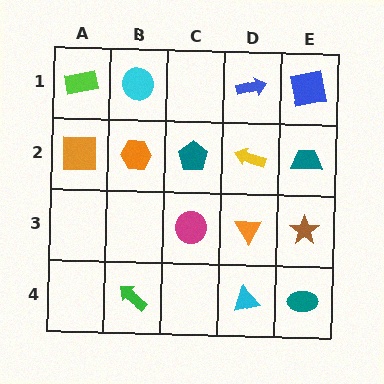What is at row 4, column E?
A teal ellipse.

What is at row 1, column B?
A cyan circle.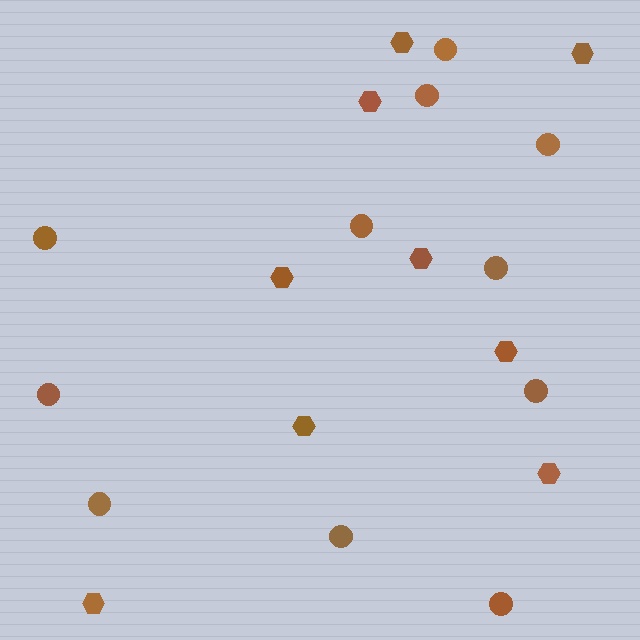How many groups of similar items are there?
There are 2 groups: one group of circles (11) and one group of hexagons (9).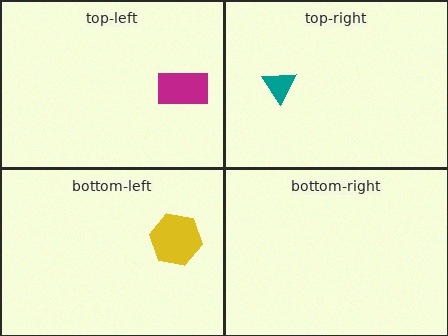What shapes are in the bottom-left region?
The yellow hexagon.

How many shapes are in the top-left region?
1.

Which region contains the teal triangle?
The top-right region.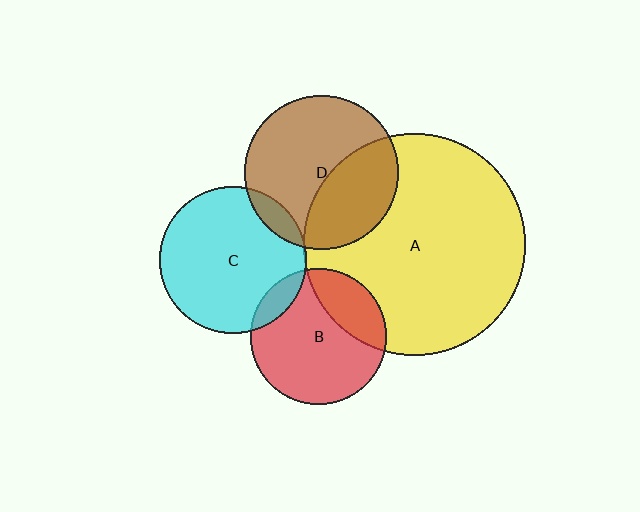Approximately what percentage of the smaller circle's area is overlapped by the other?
Approximately 25%.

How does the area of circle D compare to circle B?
Approximately 1.3 times.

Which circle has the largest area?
Circle A (yellow).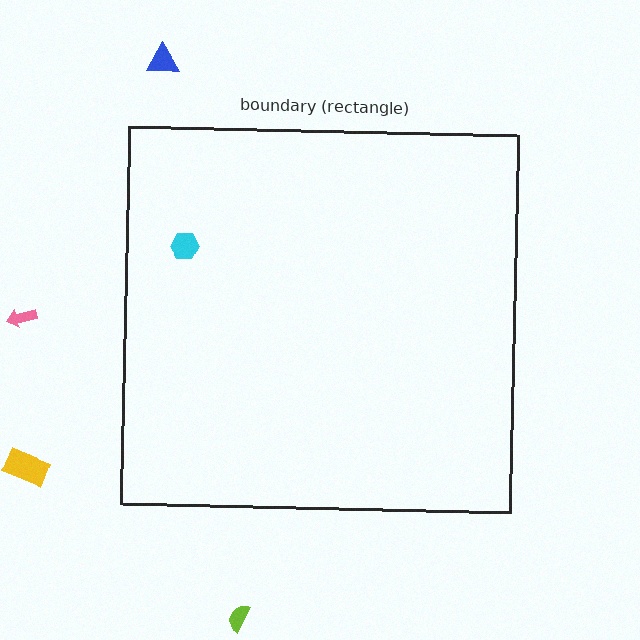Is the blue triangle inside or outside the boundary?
Outside.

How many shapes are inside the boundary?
1 inside, 4 outside.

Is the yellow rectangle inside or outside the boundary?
Outside.